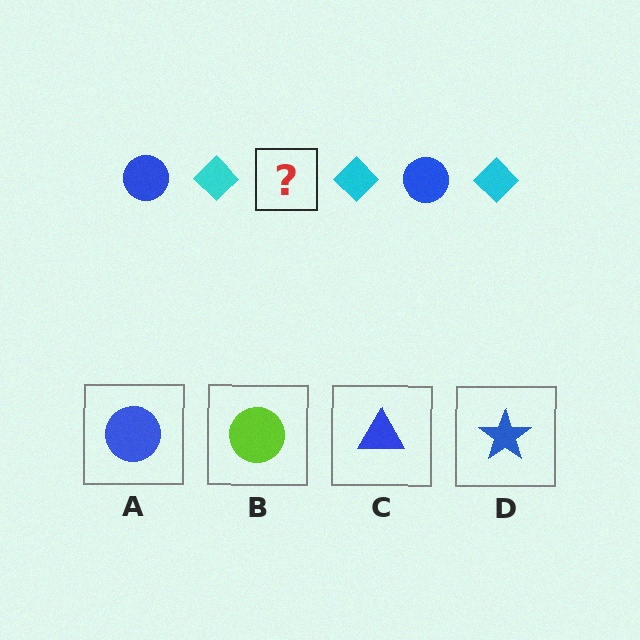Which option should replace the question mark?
Option A.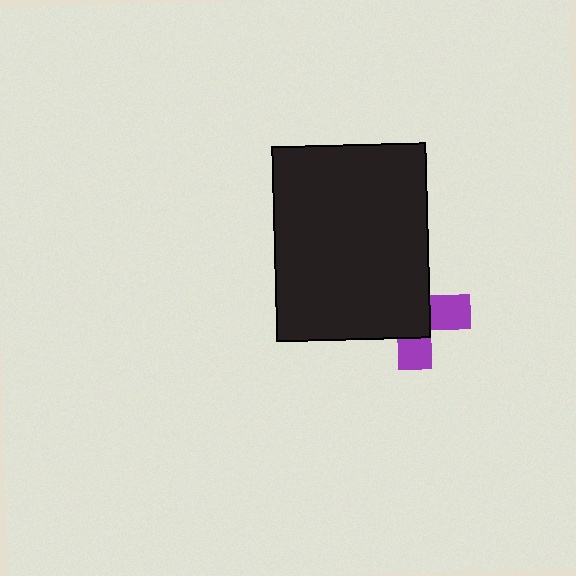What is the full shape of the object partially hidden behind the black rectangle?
The partially hidden object is a purple cross.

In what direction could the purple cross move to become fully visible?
The purple cross could move toward the lower-right. That would shift it out from behind the black rectangle entirely.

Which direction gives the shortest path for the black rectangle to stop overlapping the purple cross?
Moving toward the upper-left gives the shortest separation.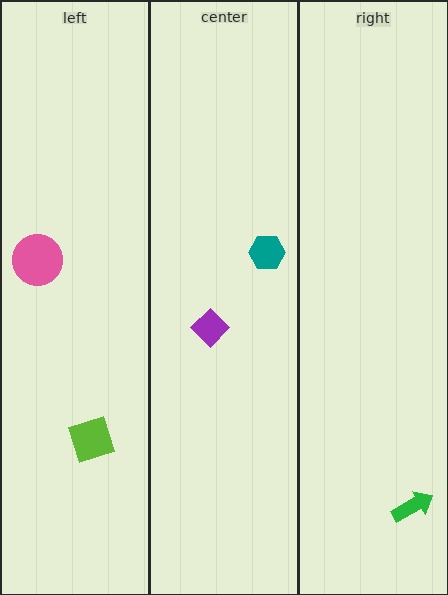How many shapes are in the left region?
2.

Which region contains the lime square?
The left region.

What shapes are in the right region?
The green arrow.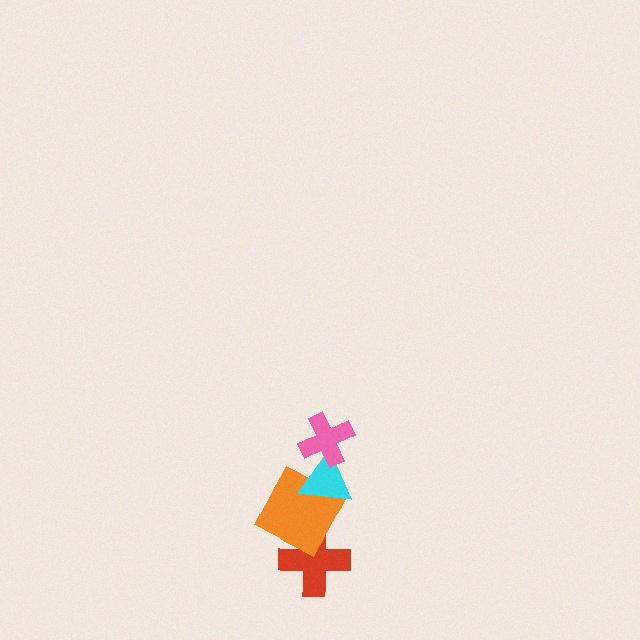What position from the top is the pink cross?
The pink cross is 1st from the top.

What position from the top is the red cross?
The red cross is 4th from the top.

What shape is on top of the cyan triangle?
The pink cross is on top of the cyan triangle.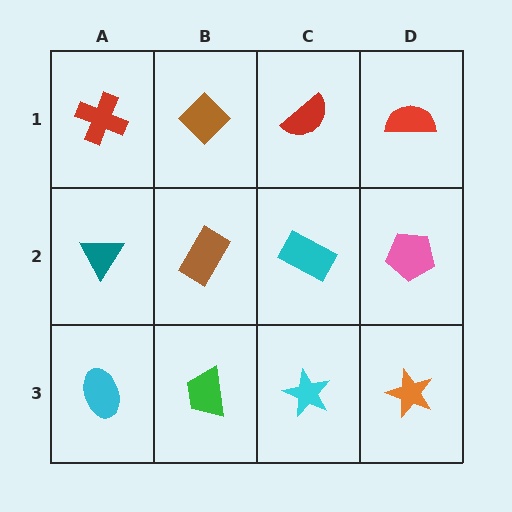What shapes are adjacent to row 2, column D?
A red semicircle (row 1, column D), an orange star (row 3, column D), a cyan rectangle (row 2, column C).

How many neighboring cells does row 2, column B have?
4.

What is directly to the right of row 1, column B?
A red semicircle.